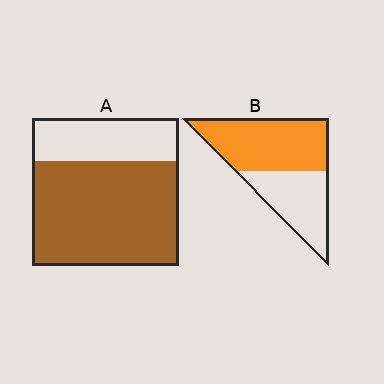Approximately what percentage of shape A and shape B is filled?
A is approximately 70% and B is approximately 60%.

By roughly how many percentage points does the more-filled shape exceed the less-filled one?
By roughly 10 percentage points (A over B).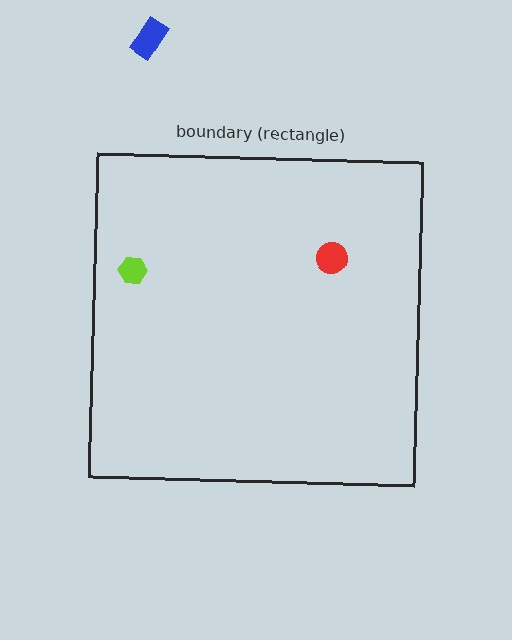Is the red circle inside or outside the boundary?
Inside.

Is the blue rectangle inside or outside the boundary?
Outside.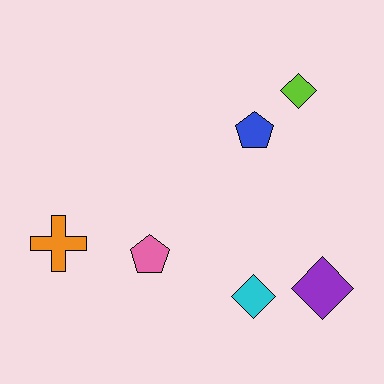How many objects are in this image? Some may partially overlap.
There are 6 objects.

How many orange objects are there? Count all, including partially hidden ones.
There is 1 orange object.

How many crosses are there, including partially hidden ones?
There is 1 cross.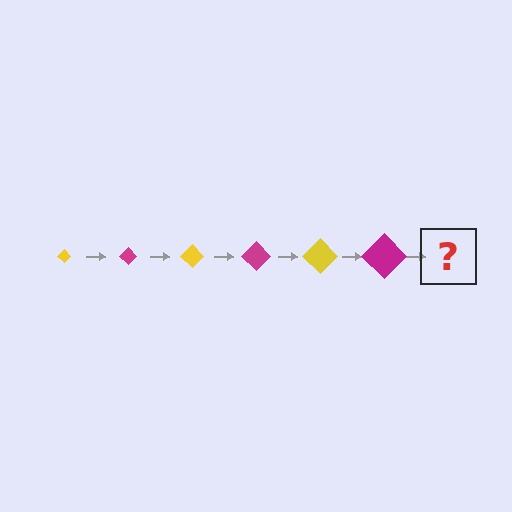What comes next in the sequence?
The next element should be a yellow diamond, larger than the previous one.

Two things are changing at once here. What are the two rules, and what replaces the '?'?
The two rules are that the diamond grows larger each step and the color cycles through yellow and magenta. The '?' should be a yellow diamond, larger than the previous one.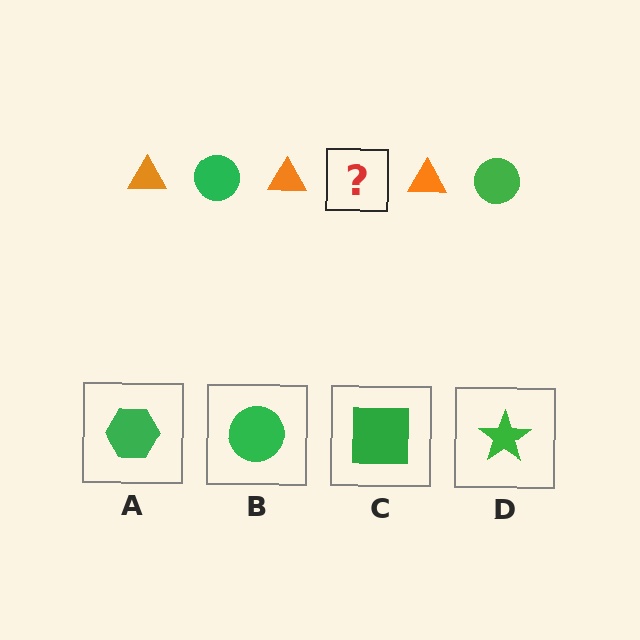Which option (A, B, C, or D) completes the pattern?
B.